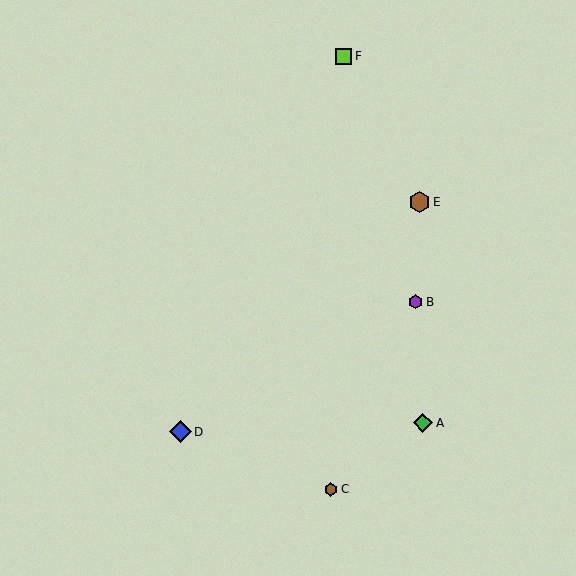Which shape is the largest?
The blue diamond (labeled D) is the largest.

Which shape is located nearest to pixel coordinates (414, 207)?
The brown hexagon (labeled E) at (419, 202) is nearest to that location.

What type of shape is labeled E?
Shape E is a brown hexagon.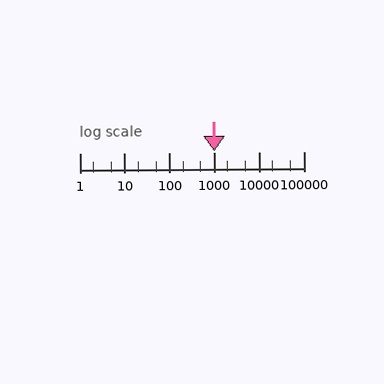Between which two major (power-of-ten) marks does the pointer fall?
The pointer is between 1000 and 10000.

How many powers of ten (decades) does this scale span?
The scale spans 5 decades, from 1 to 100000.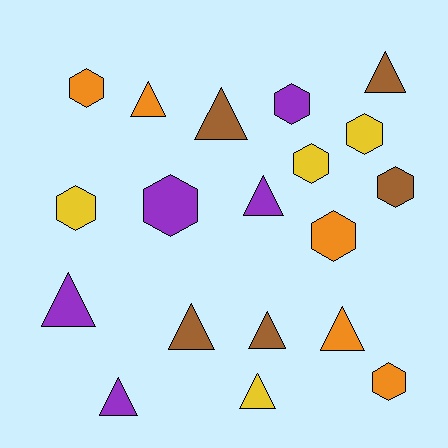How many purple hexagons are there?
There are 2 purple hexagons.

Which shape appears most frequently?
Triangle, with 10 objects.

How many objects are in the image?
There are 19 objects.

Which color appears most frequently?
Orange, with 5 objects.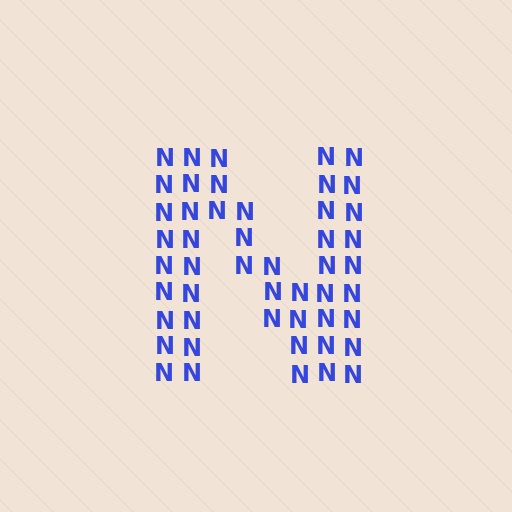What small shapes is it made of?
It is made of small letter N's.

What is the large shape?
The large shape is the letter N.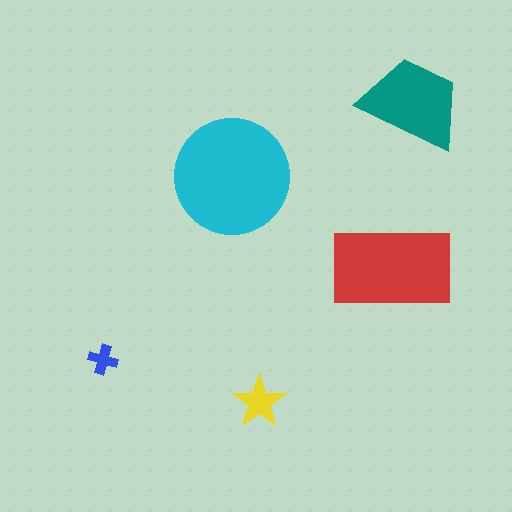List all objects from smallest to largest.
The blue cross, the yellow star, the teal trapezoid, the red rectangle, the cyan circle.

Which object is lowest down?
The yellow star is bottommost.